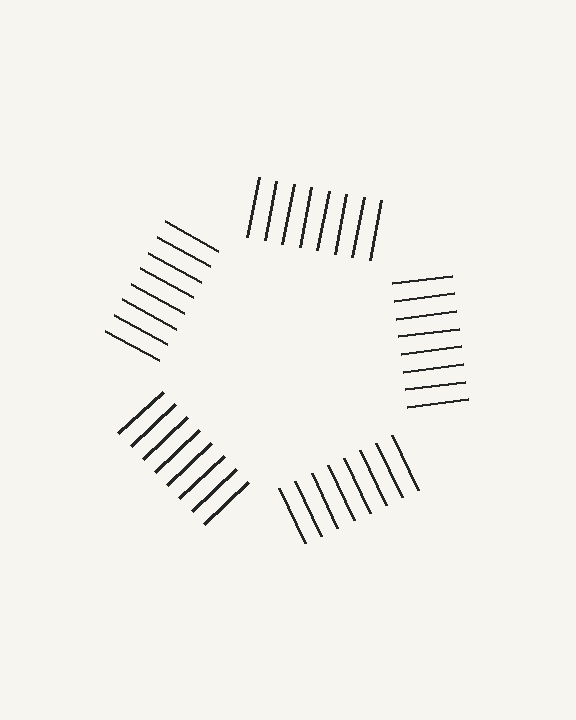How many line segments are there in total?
40 — 8 along each of the 5 edges.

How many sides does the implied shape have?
5 sides — the line-ends trace a pentagon.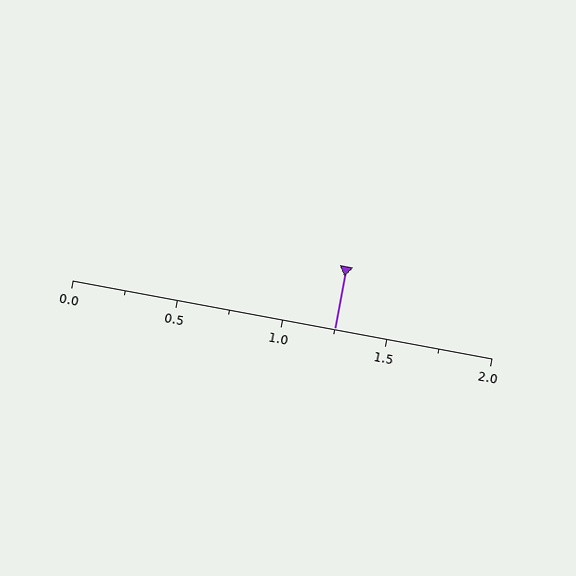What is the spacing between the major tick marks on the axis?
The major ticks are spaced 0.5 apart.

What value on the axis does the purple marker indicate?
The marker indicates approximately 1.25.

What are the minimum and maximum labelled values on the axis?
The axis runs from 0.0 to 2.0.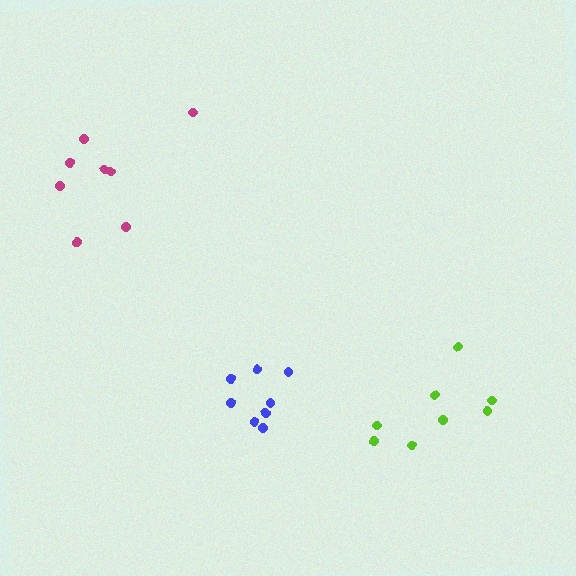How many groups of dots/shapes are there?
There are 3 groups.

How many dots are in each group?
Group 1: 8 dots, Group 2: 8 dots, Group 3: 8 dots (24 total).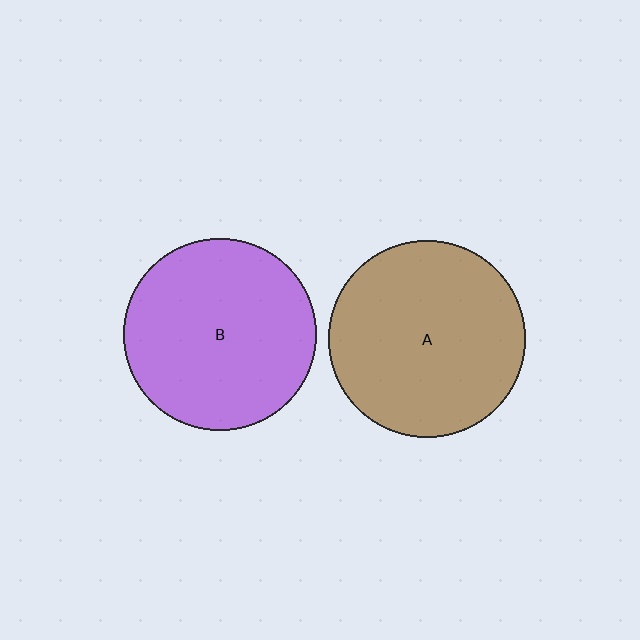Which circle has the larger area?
Circle A (brown).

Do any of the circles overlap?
No, none of the circles overlap.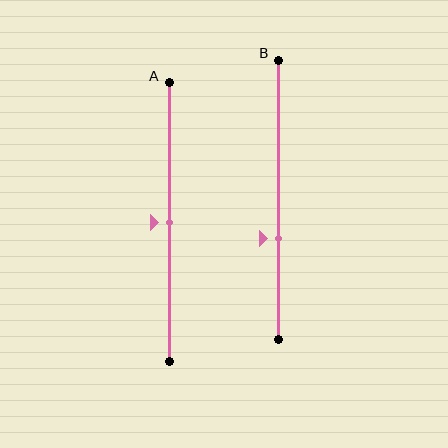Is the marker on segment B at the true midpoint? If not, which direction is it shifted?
No, the marker on segment B is shifted downward by about 14% of the segment length.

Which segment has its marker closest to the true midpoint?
Segment A has its marker closest to the true midpoint.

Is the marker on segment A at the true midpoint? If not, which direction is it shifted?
Yes, the marker on segment A is at the true midpoint.